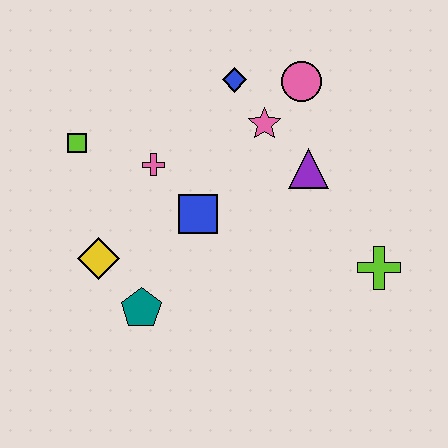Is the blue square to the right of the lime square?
Yes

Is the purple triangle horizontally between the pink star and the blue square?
No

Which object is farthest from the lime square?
The lime cross is farthest from the lime square.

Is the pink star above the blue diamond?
No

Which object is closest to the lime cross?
The purple triangle is closest to the lime cross.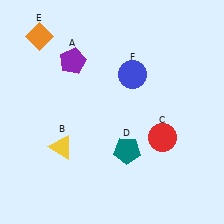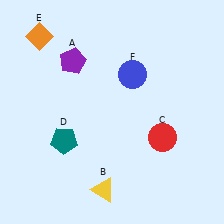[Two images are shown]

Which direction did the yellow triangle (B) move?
The yellow triangle (B) moved down.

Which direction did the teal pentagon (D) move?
The teal pentagon (D) moved left.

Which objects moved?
The objects that moved are: the yellow triangle (B), the teal pentagon (D).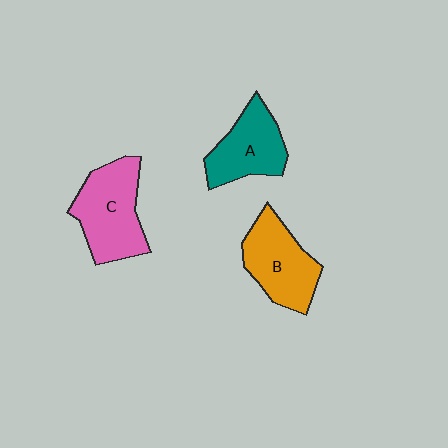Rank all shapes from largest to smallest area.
From largest to smallest: C (pink), B (orange), A (teal).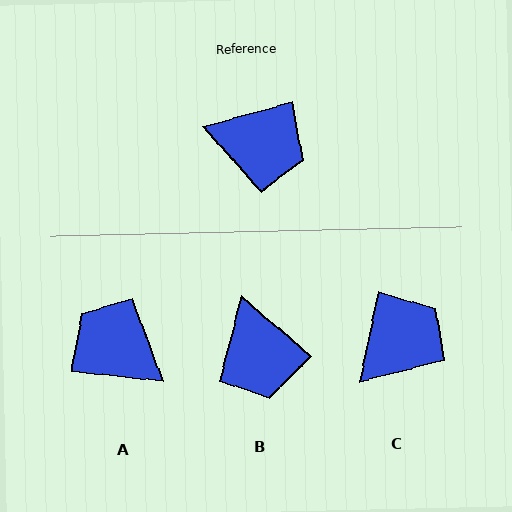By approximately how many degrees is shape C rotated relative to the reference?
Approximately 63 degrees counter-clockwise.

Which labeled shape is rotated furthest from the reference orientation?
A, about 159 degrees away.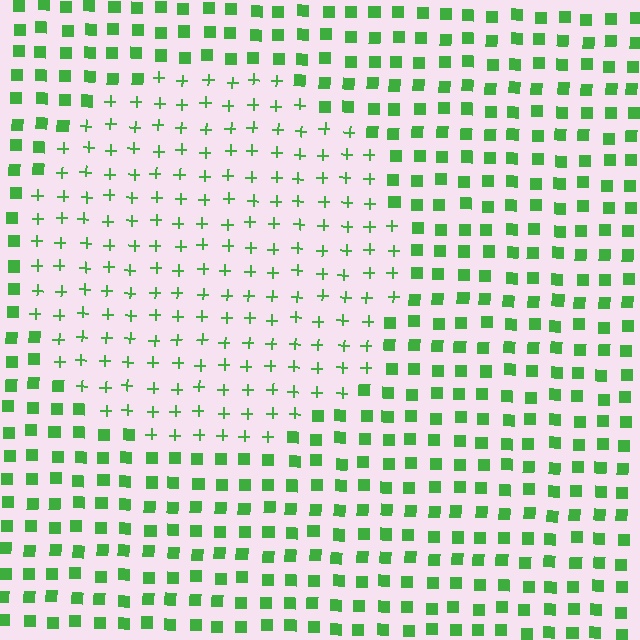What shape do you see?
I see a circle.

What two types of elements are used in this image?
The image uses plus signs inside the circle region and squares outside it.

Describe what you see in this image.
The image is filled with small green elements arranged in a uniform grid. A circle-shaped region contains plus signs, while the surrounding area contains squares. The boundary is defined purely by the change in element shape.